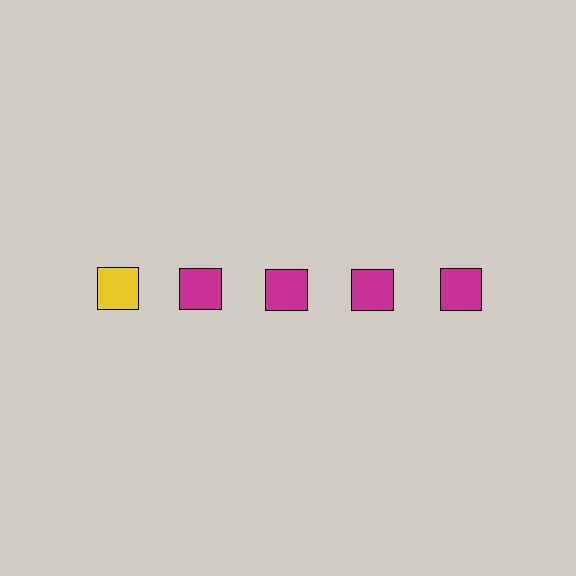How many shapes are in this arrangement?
There are 5 shapes arranged in a grid pattern.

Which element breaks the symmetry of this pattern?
The yellow square in the top row, leftmost column breaks the symmetry. All other shapes are magenta squares.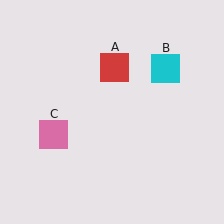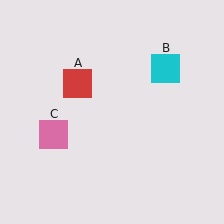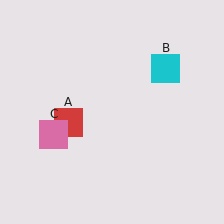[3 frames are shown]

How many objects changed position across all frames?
1 object changed position: red square (object A).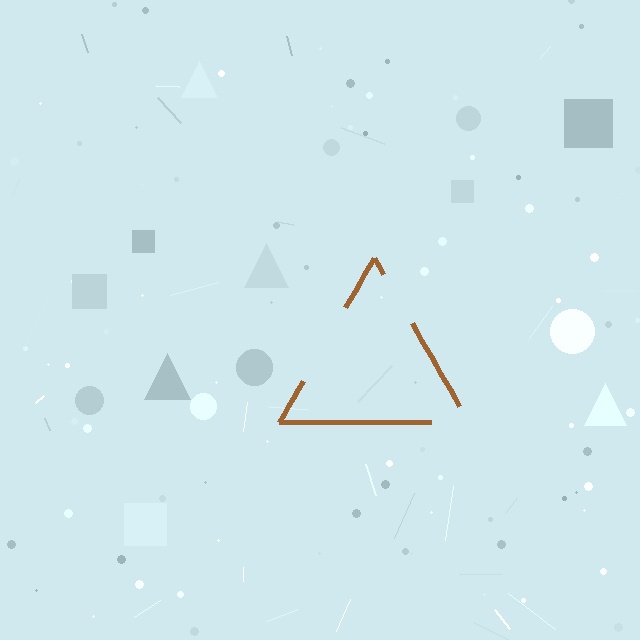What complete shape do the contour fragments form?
The contour fragments form a triangle.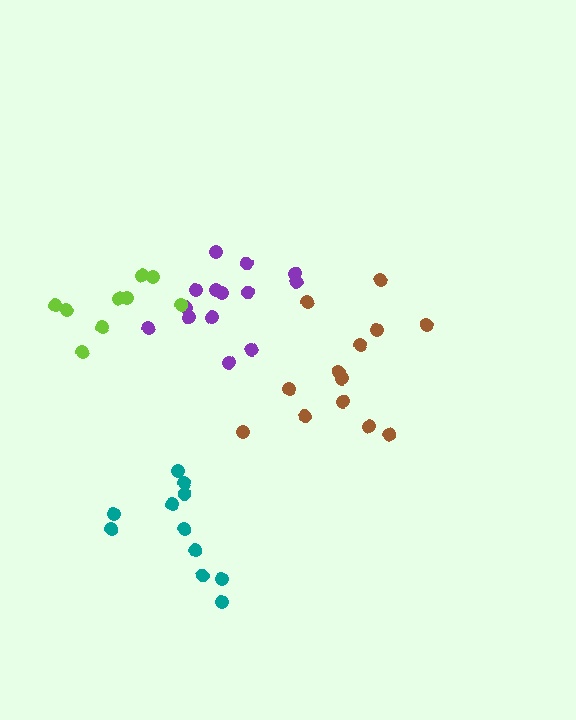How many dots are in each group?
Group 1: 14 dots, Group 2: 13 dots, Group 3: 11 dots, Group 4: 9 dots (47 total).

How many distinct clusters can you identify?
There are 4 distinct clusters.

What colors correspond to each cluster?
The clusters are colored: purple, brown, teal, lime.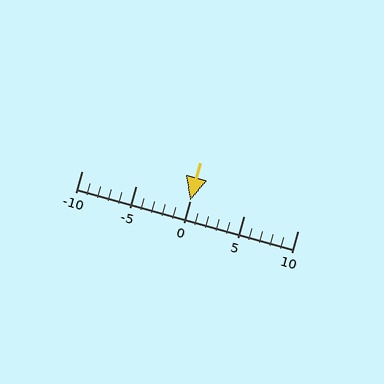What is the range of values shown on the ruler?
The ruler shows values from -10 to 10.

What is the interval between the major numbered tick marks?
The major tick marks are spaced 5 units apart.